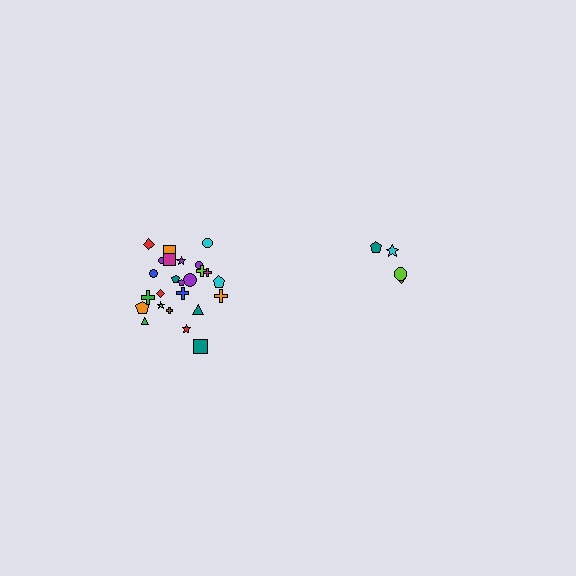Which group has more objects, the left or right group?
The left group.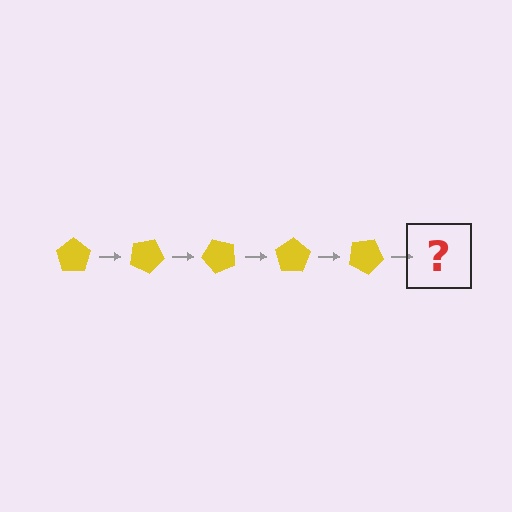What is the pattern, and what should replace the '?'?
The pattern is that the pentagon rotates 25 degrees each step. The '?' should be a yellow pentagon rotated 125 degrees.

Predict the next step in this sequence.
The next step is a yellow pentagon rotated 125 degrees.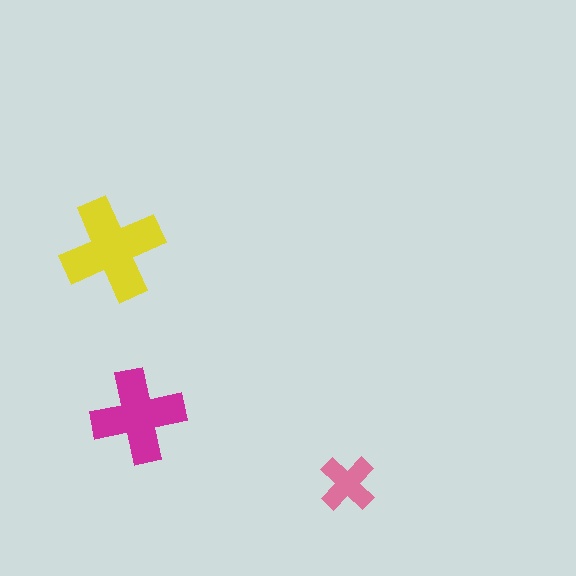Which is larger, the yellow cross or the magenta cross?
The yellow one.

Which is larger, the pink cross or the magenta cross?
The magenta one.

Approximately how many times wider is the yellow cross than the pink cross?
About 2 times wider.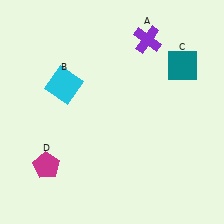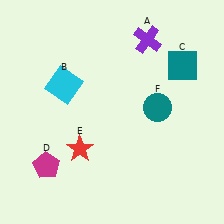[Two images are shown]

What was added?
A red star (E), a teal circle (F) were added in Image 2.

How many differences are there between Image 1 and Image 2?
There are 2 differences between the two images.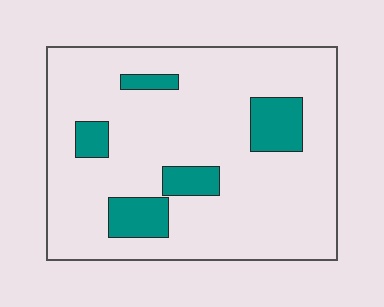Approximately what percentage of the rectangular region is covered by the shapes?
Approximately 15%.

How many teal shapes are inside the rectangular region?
5.